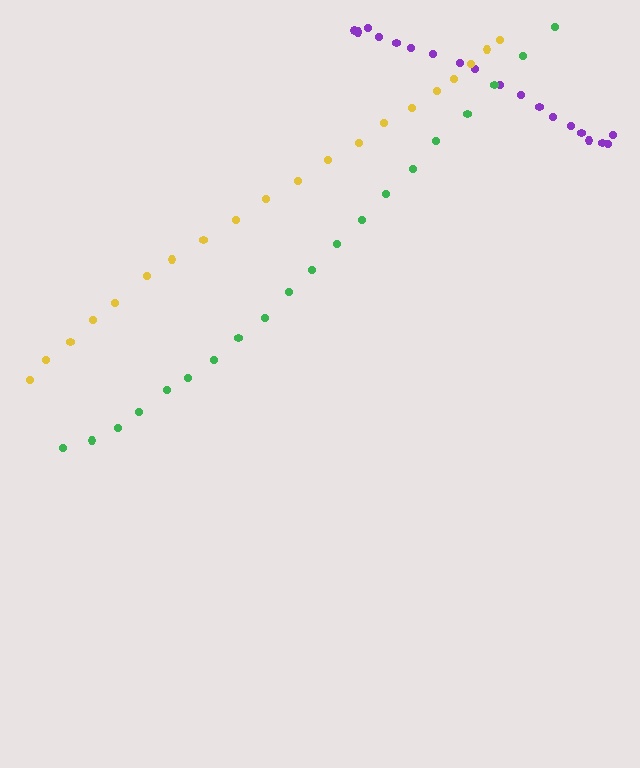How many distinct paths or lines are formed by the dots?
There are 3 distinct paths.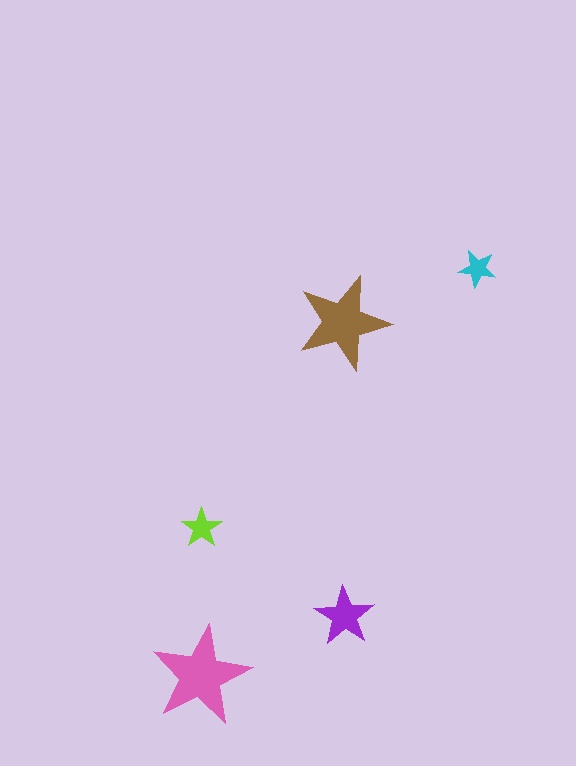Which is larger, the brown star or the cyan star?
The brown one.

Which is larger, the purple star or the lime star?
The purple one.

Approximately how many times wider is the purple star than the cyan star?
About 1.5 times wider.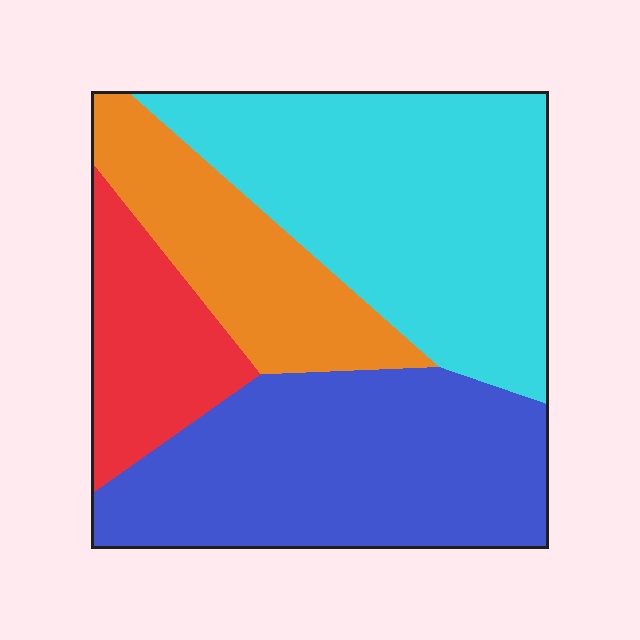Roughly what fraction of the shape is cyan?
Cyan covers about 35% of the shape.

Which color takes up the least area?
Red, at roughly 15%.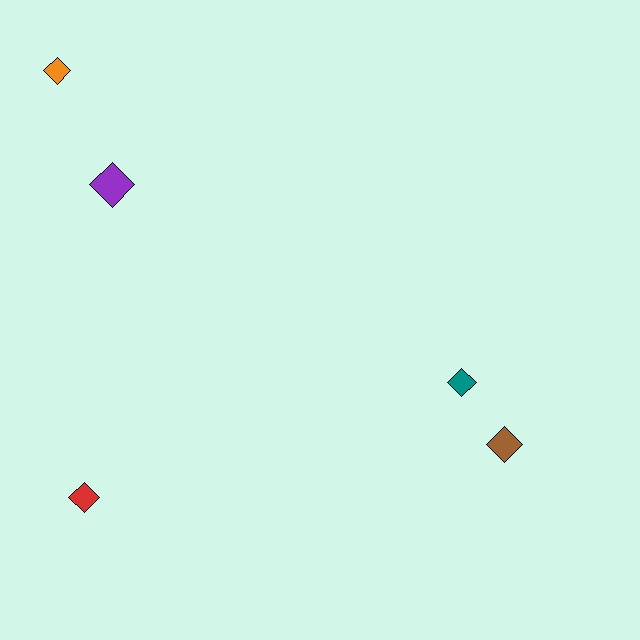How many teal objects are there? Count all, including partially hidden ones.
There is 1 teal object.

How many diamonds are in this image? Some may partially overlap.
There are 5 diamonds.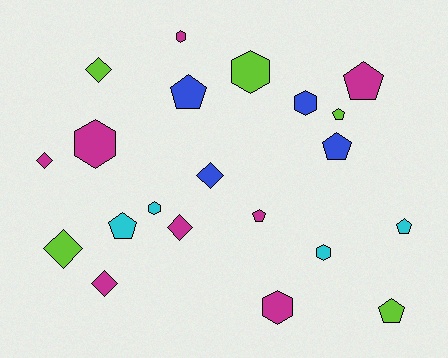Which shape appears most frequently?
Pentagon, with 8 objects.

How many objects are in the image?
There are 21 objects.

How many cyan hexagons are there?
There are 2 cyan hexagons.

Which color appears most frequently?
Magenta, with 8 objects.